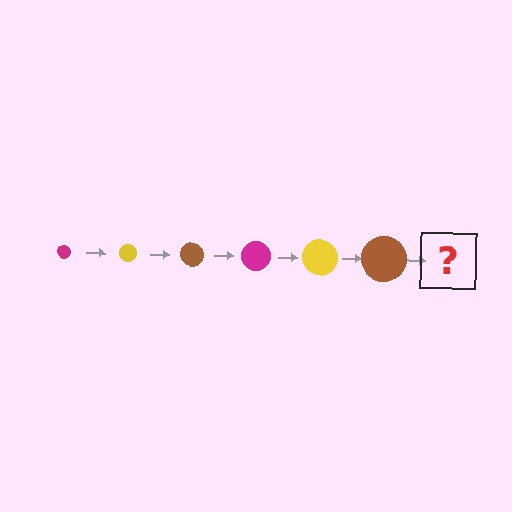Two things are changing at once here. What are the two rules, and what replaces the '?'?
The two rules are that the circle grows larger each step and the color cycles through magenta, yellow, and brown. The '?' should be a magenta circle, larger than the previous one.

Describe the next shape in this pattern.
It should be a magenta circle, larger than the previous one.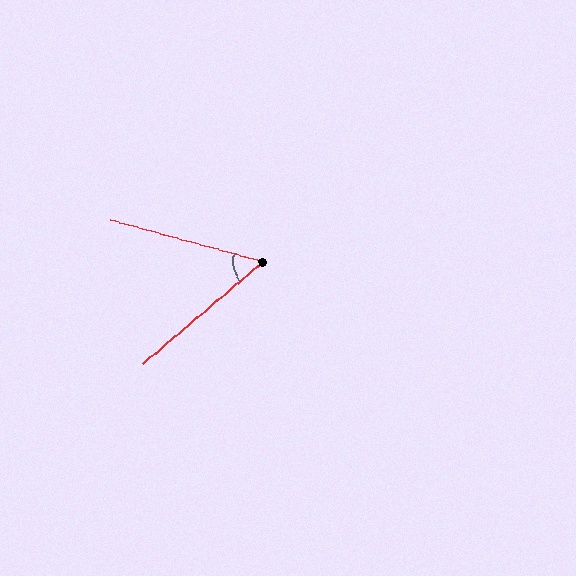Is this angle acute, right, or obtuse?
It is acute.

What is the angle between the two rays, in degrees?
Approximately 55 degrees.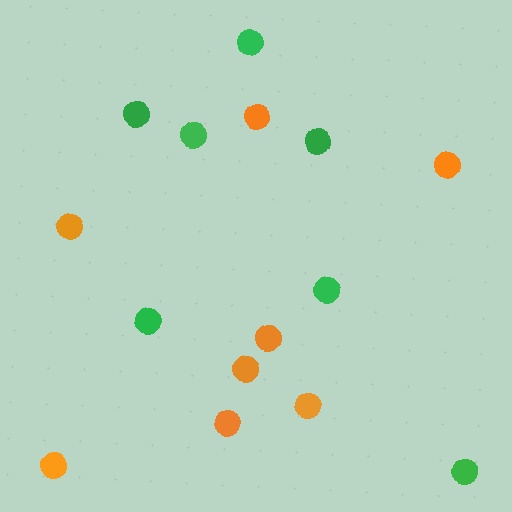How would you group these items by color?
There are 2 groups: one group of green circles (7) and one group of orange circles (8).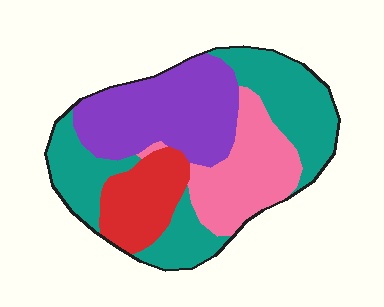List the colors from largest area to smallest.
From largest to smallest: teal, purple, pink, red.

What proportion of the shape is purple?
Purple takes up about one quarter (1/4) of the shape.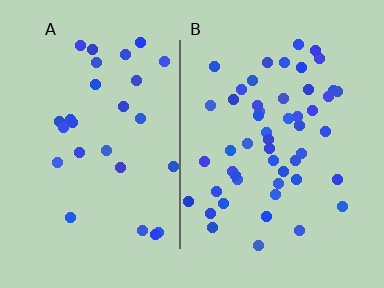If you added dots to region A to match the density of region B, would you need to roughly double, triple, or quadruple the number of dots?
Approximately double.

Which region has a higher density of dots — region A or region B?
B (the right).